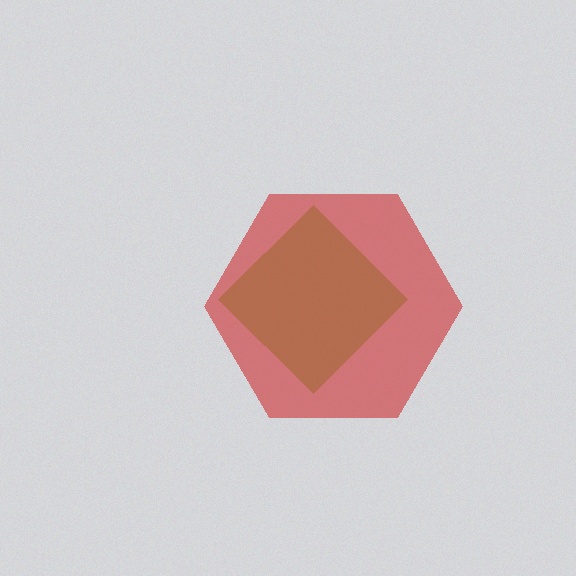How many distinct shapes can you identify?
There are 2 distinct shapes: a red hexagon, a brown diamond.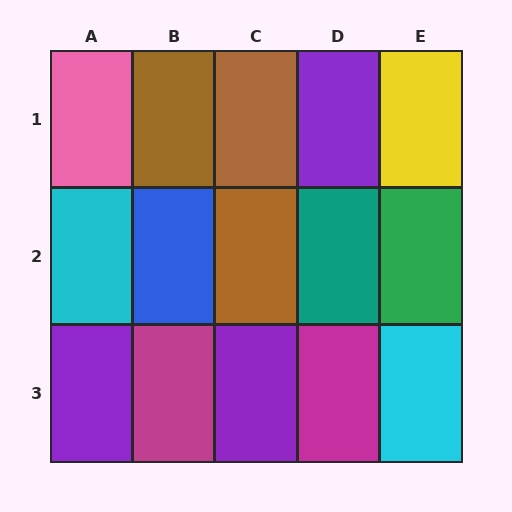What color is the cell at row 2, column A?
Cyan.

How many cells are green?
1 cell is green.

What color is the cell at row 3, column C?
Purple.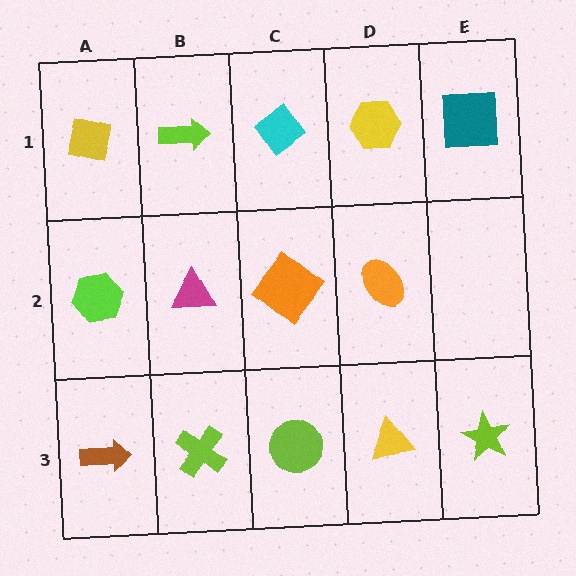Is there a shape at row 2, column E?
No, that cell is empty.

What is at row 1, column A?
A yellow square.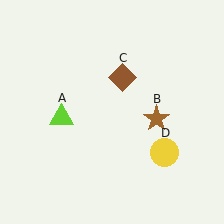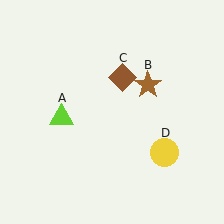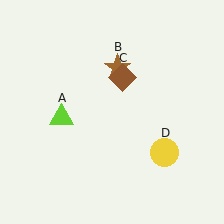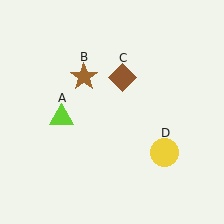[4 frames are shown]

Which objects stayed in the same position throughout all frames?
Lime triangle (object A) and brown diamond (object C) and yellow circle (object D) remained stationary.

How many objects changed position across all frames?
1 object changed position: brown star (object B).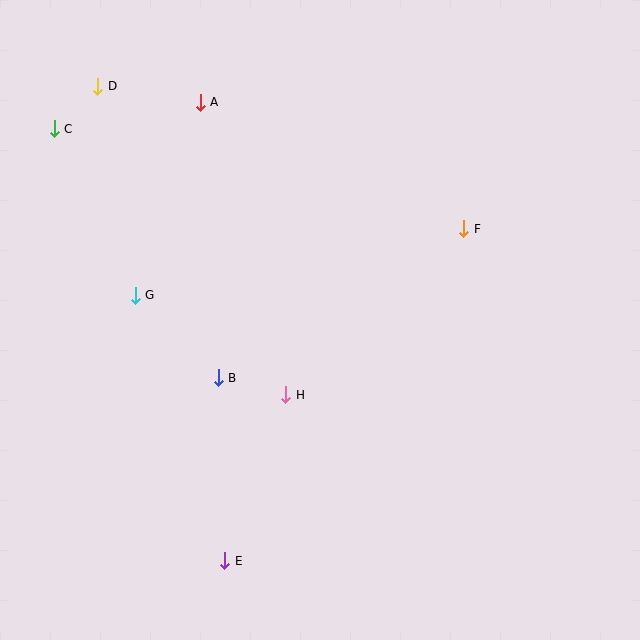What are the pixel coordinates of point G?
Point G is at (135, 295).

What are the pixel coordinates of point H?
Point H is at (286, 395).